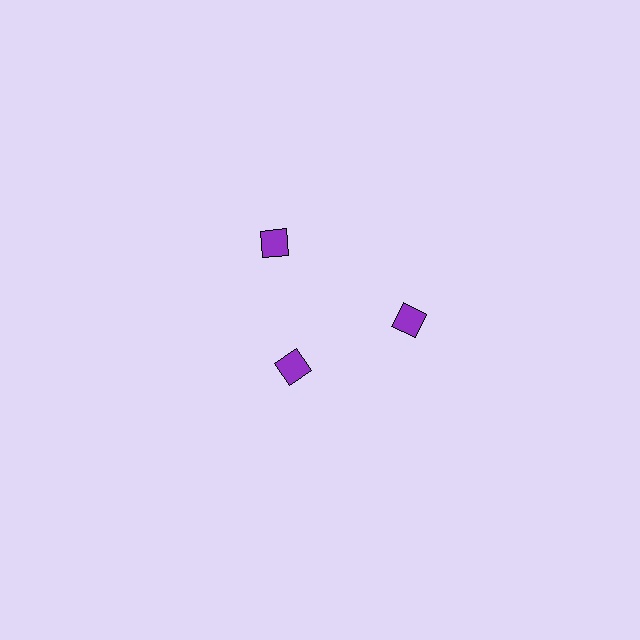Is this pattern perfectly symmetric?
No. The 3 purple diamonds are arranged in a ring, but one element near the 7 o'clock position is pulled inward toward the center, breaking the 3-fold rotational symmetry.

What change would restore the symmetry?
The symmetry would be restored by moving it outward, back onto the ring so that all 3 diamonds sit at equal angles and equal distance from the center.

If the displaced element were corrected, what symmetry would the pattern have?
It would have 3-fold rotational symmetry — the pattern would map onto itself every 120 degrees.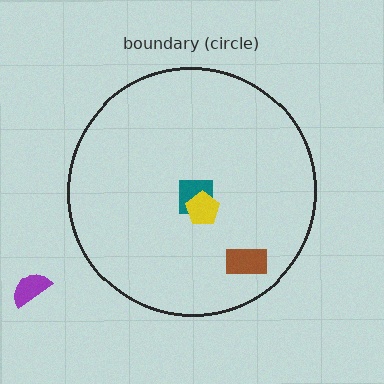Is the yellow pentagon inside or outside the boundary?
Inside.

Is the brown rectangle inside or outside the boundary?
Inside.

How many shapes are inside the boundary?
3 inside, 1 outside.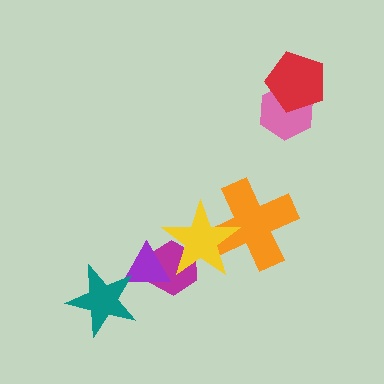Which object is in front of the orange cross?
The yellow star is in front of the orange cross.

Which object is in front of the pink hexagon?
The red pentagon is in front of the pink hexagon.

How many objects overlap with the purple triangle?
3 objects overlap with the purple triangle.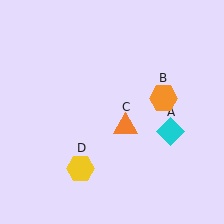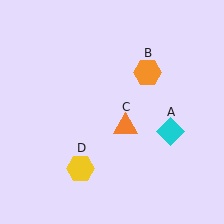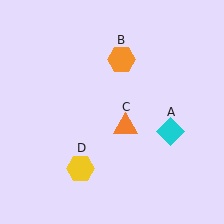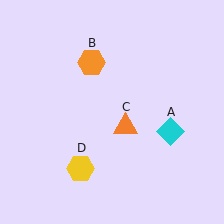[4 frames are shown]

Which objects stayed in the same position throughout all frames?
Cyan diamond (object A) and orange triangle (object C) and yellow hexagon (object D) remained stationary.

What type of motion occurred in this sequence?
The orange hexagon (object B) rotated counterclockwise around the center of the scene.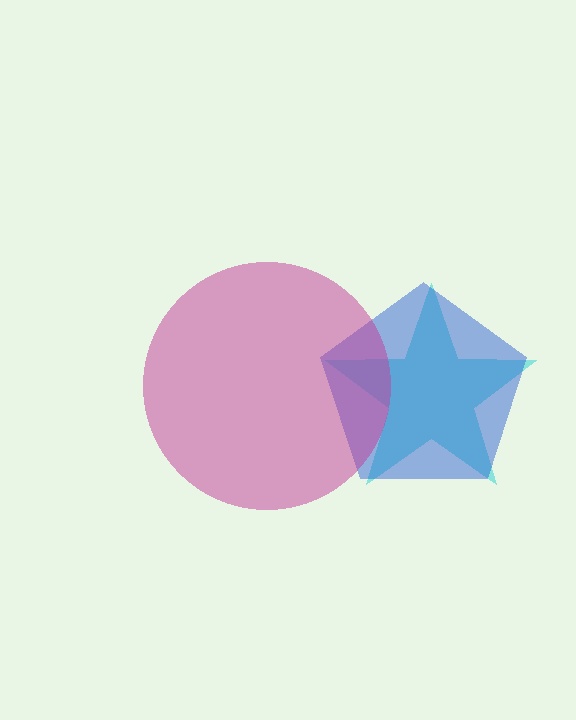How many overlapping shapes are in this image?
There are 3 overlapping shapes in the image.